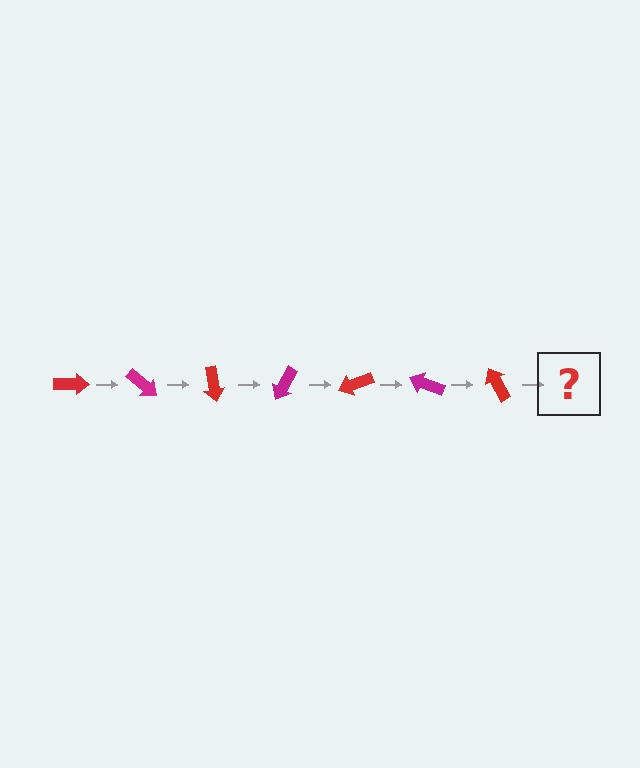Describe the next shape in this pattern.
It should be a magenta arrow, rotated 280 degrees from the start.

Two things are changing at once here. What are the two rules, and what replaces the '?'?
The two rules are that it rotates 40 degrees each step and the color cycles through red and magenta. The '?' should be a magenta arrow, rotated 280 degrees from the start.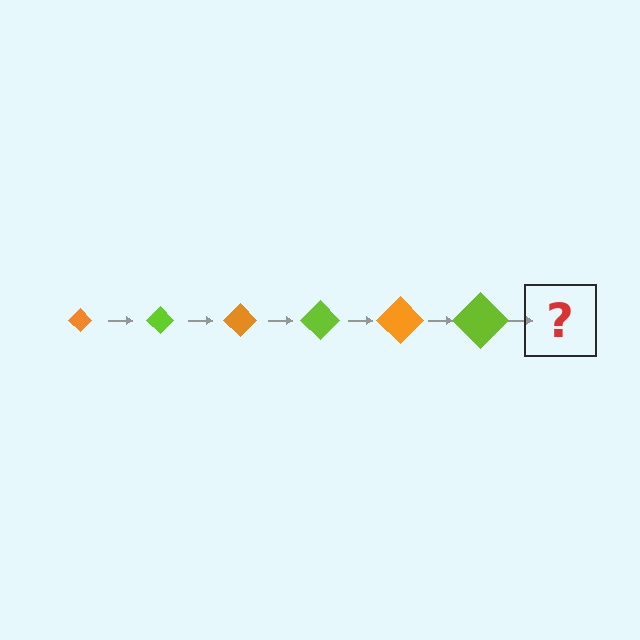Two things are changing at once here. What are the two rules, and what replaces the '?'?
The two rules are that the diamond grows larger each step and the color cycles through orange and lime. The '?' should be an orange diamond, larger than the previous one.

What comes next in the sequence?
The next element should be an orange diamond, larger than the previous one.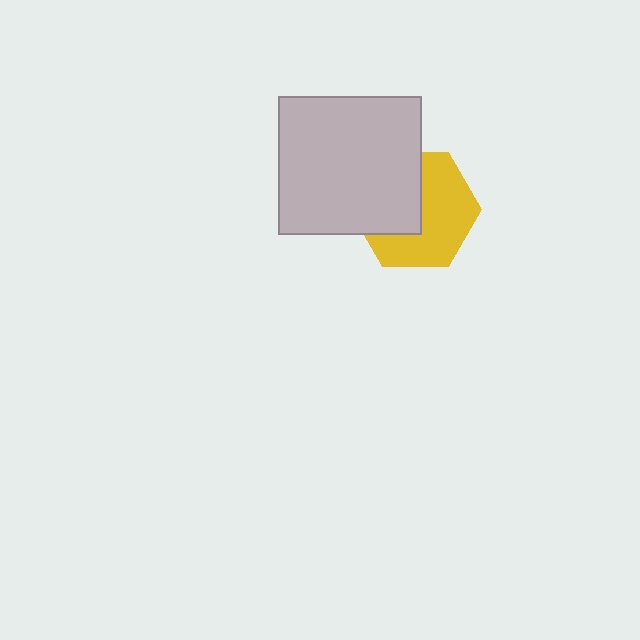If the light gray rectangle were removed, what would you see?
You would see the complete yellow hexagon.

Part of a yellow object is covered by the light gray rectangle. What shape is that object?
It is a hexagon.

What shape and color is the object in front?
The object in front is a light gray rectangle.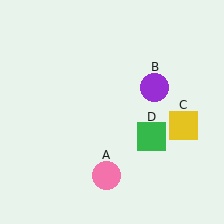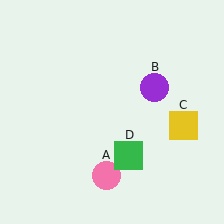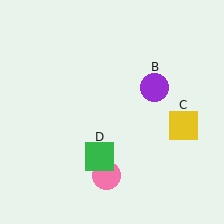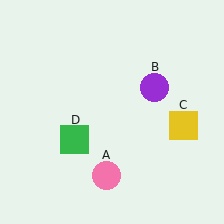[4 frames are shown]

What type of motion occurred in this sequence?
The green square (object D) rotated clockwise around the center of the scene.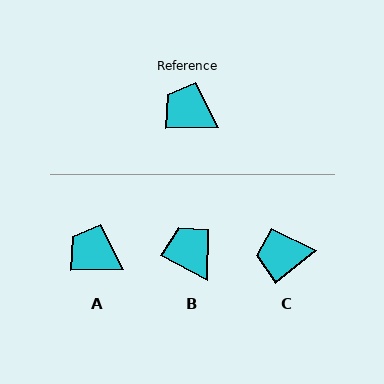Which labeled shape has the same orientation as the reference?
A.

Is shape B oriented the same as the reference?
No, it is off by about 29 degrees.